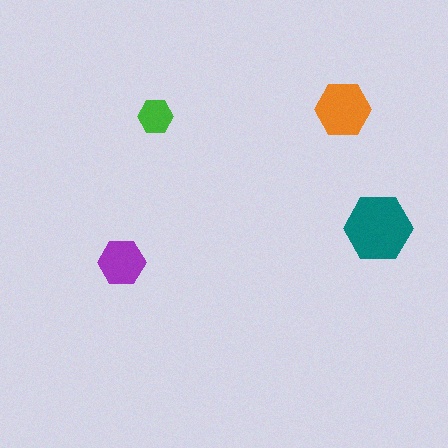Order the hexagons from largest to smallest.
the teal one, the orange one, the purple one, the green one.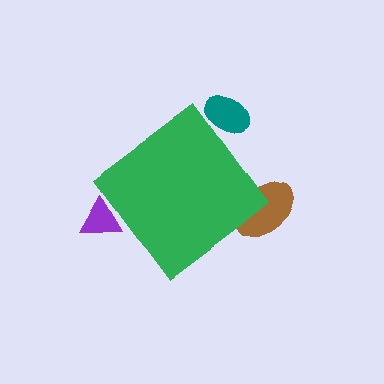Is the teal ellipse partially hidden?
Yes, the teal ellipse is partially hidden behind the green diamond.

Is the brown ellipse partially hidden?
Yes, the brown ellipse is partially hidden behind the green diamond.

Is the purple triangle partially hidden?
Yes, the purple triangle is partially hidden behind the green diamond.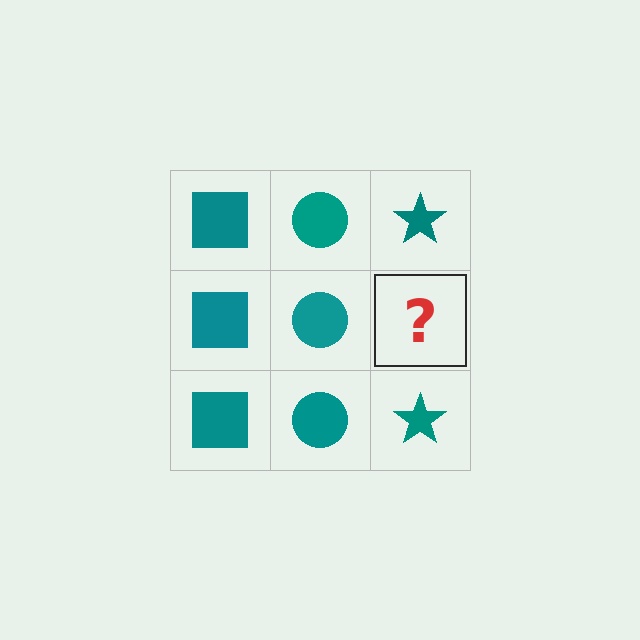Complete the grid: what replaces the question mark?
The question mark should be replaced with a teal star.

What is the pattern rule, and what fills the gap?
The rule is that each column has a consistent shape. The gap should be filled with a teal star.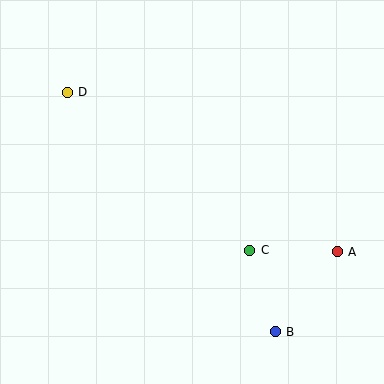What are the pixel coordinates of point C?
Point C is at (250, 250).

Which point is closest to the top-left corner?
Point D is closest to the top-left corner.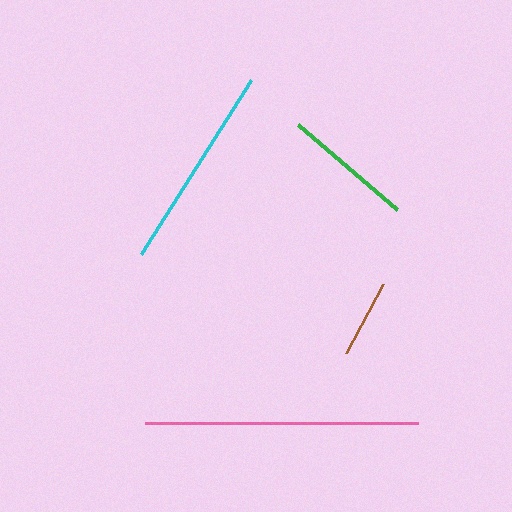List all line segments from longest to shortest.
From longest to shortest: pink, cyan, green, brown.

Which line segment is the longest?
The pink line is the longest at approximately 273 pixels.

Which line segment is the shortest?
The brown line is the shortest at approximately 79 pixels.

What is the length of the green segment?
The green segment is approximately 131 pixels long.